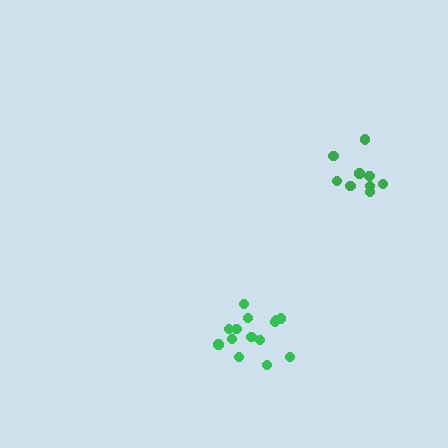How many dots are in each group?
Group 1: 14 dots, Group 2: 9 dots (23 total).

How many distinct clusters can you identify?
There are 2 distinct clusters.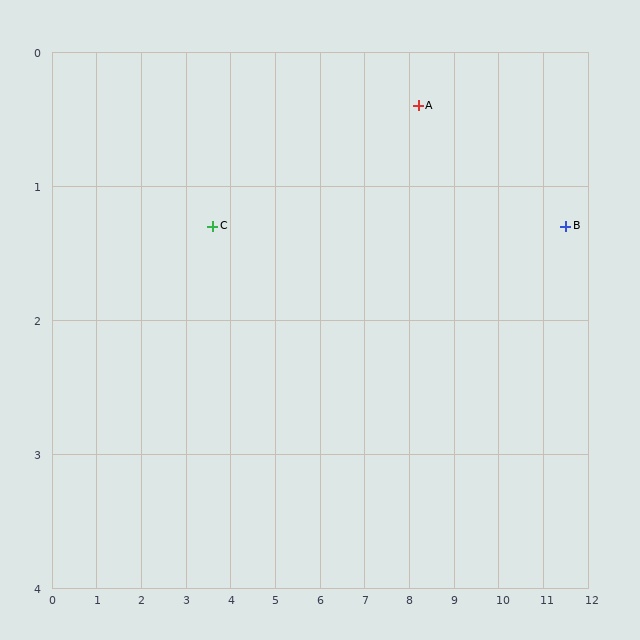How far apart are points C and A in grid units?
Points C and A are about 4.7 grid units apart.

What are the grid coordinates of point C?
Point C is at approximately (3.6, 1.3).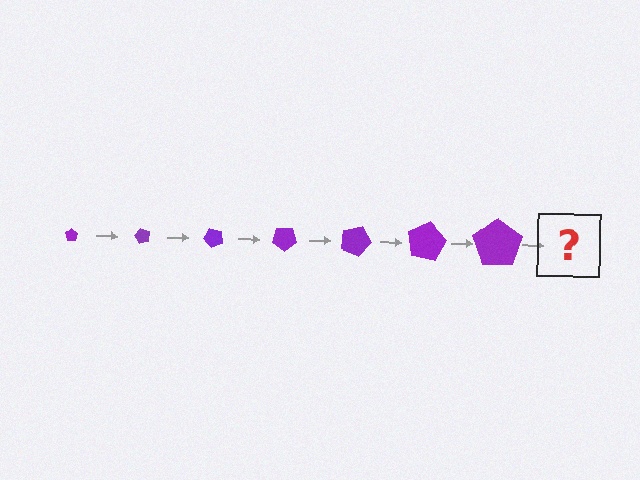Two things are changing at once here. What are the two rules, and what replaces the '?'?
The two rules are that the pentagon grows larger each step and it rotates 60 degrees each step. The '?' should be a pentagon, larger than the previous one and rotated 420 degrees from the start.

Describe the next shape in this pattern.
It should be a pentagon, larger than the previous one and rotated 420 degrees from the start.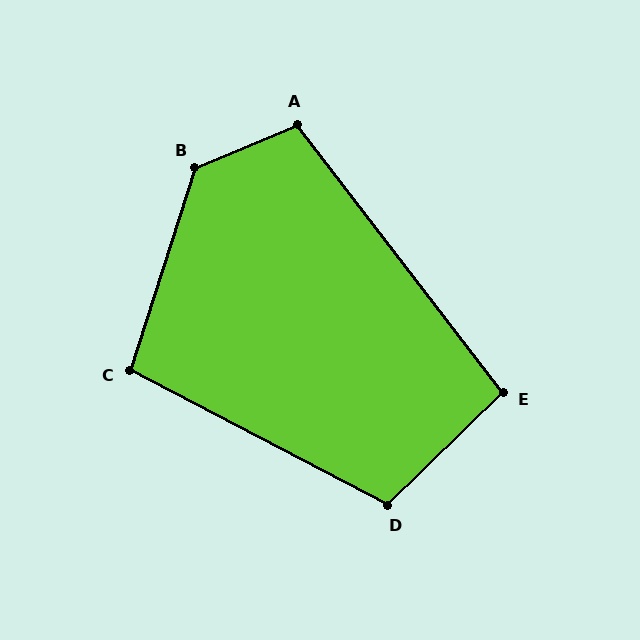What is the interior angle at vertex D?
Approximately 108 degrees (obtuse).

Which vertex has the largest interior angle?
B, at approximately 131 degrees.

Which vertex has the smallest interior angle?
E, at approximately 97 degrees.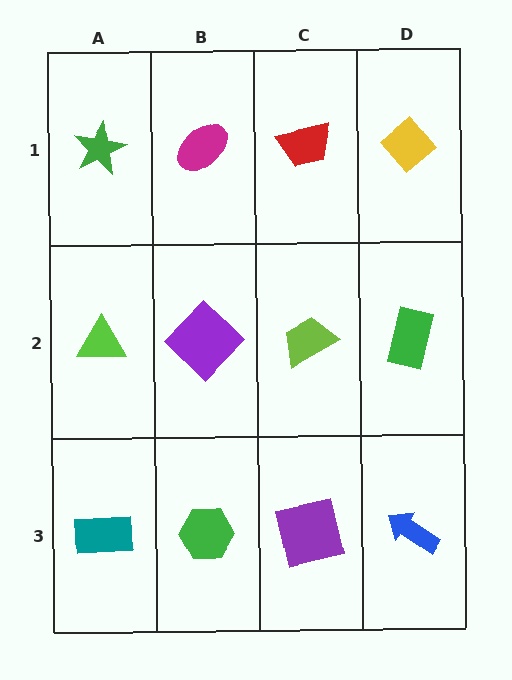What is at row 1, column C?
A red trapezoid.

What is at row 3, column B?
A green hexagon.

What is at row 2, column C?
A lime trapezoid.